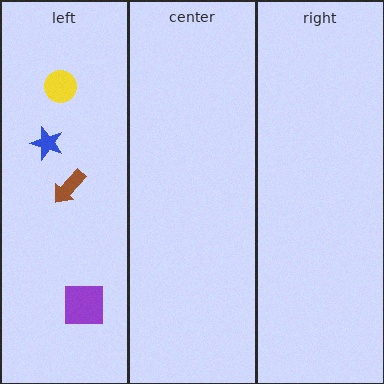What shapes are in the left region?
The purple square, the yellow circle, the brown arrow, the blue star.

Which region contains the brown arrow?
The left region.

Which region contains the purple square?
The left region.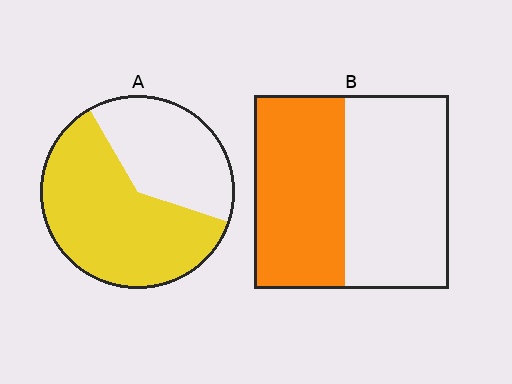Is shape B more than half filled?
Roughly half.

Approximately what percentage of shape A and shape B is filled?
A is approximately 60% and B is approximately 45%.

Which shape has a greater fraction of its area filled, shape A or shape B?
Shape A.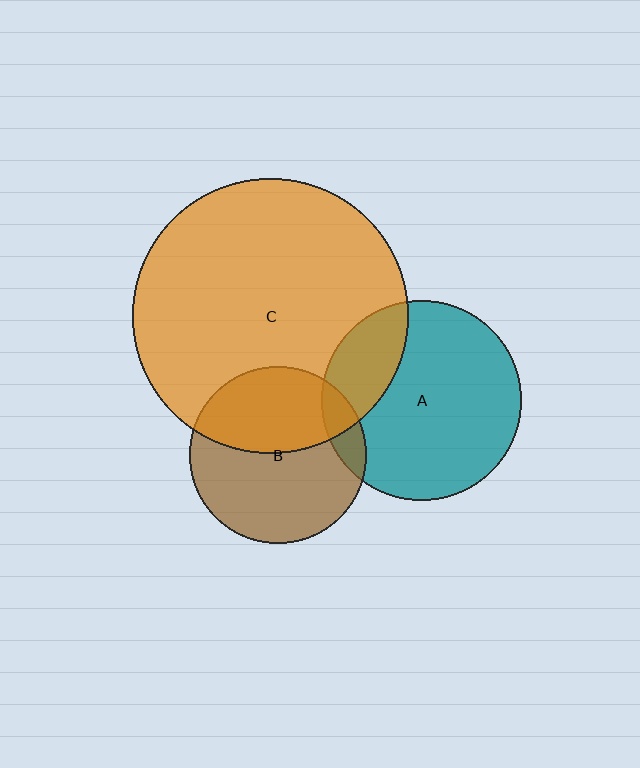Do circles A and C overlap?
Yes.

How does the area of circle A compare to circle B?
Approximately 1.3 times.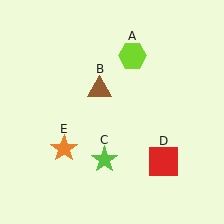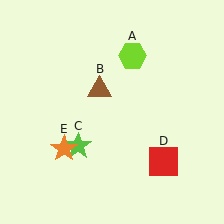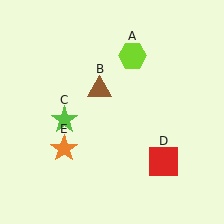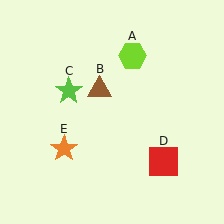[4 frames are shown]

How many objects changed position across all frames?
1 object changed position: lime star (object C).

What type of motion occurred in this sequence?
The lime star (object C) rotated clockwise around the center of the scene.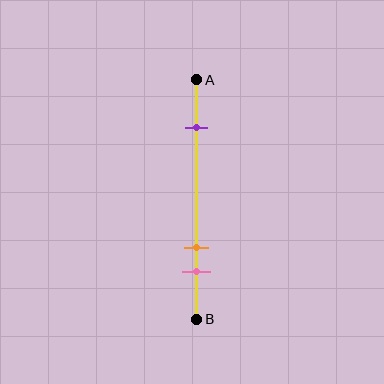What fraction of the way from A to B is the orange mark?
The orange mark is approximately 70% (0.7) of the way from A to B.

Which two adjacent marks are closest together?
The orange and pink marks are the closest adjacent pair.